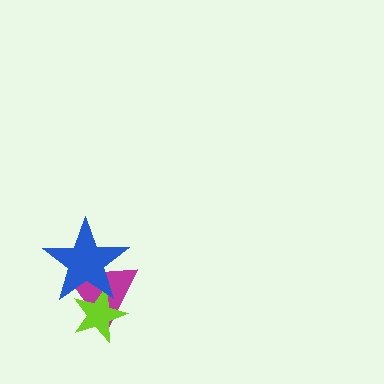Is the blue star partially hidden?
No, no other shape covers it.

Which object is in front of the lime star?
The blue star is in front of the lime star.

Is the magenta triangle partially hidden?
Yes, it is partially covered by another shape.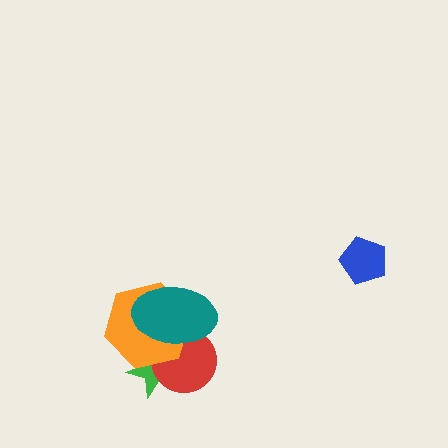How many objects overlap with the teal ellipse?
3 objects overlap with the teal ellipse.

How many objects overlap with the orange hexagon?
3 objects overlap with the orange hexagon.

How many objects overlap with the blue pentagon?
0 objects overlap with the blue pentagon.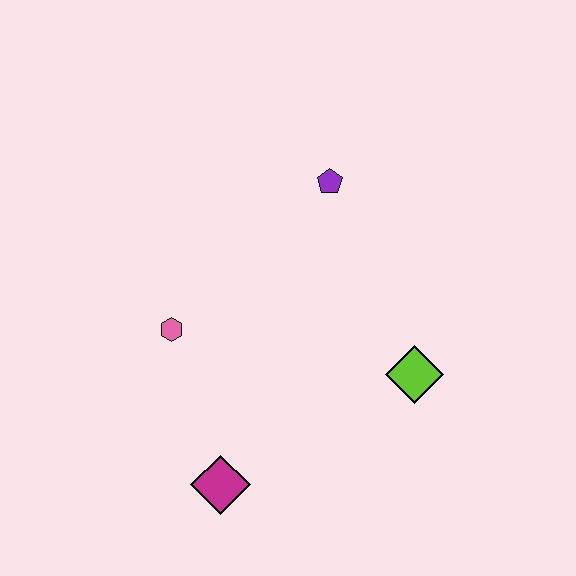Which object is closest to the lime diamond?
The purple pentagon is closest to the lime diamond.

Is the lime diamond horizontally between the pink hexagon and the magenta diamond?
No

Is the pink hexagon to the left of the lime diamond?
Yes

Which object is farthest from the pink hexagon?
The lime diamond is farthest from the pink hexagon.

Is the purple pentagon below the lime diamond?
No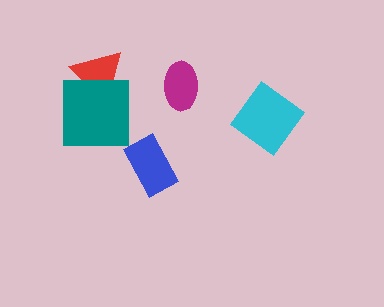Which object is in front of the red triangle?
The teal square is in front of the red triangle.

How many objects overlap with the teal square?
1 object overlaps with the teal square.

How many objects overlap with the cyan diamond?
0 objects overlap with the cyan diamond.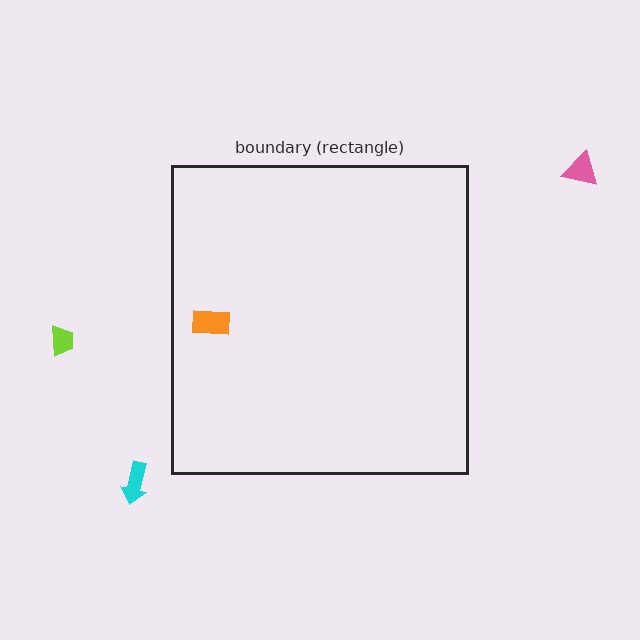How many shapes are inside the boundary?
1 inside, 3 outside.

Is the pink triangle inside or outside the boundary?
Outside.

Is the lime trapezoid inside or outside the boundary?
Outside.